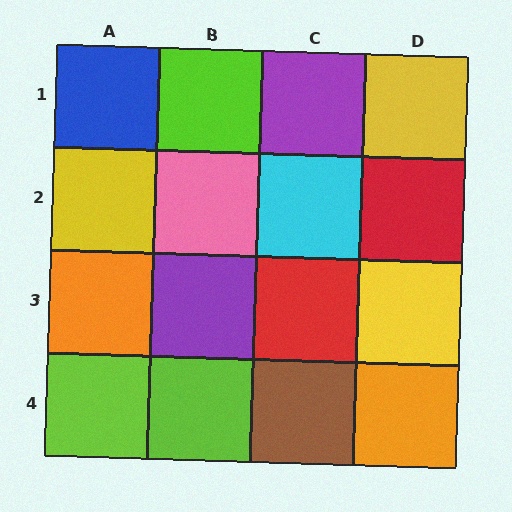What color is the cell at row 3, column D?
Yellow.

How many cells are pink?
1 cell is pink.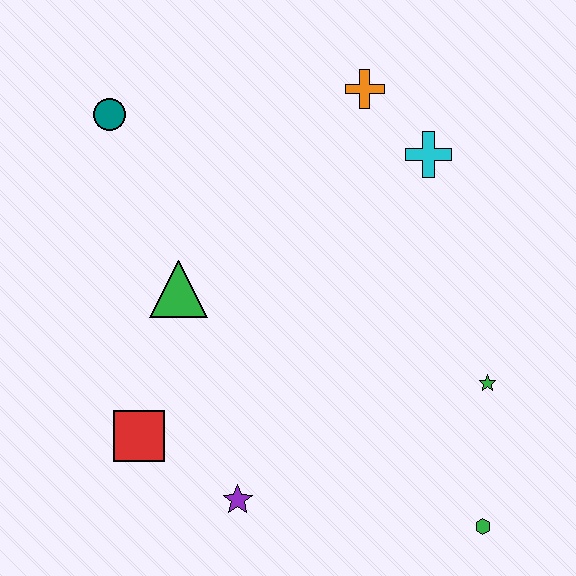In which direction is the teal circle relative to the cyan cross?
The teal circle is to the left of the cyan cross.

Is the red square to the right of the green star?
No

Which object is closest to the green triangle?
The red square is closest to the green triangle.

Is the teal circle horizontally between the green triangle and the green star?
No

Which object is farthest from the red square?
The orange cross is farthest from the red square.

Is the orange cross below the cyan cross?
No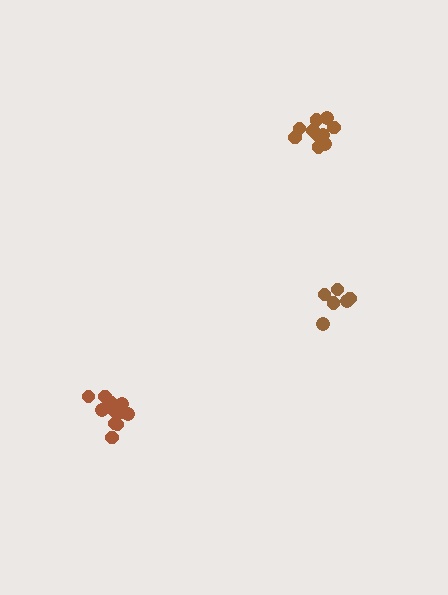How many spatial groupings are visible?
There are 3 spatial groupings.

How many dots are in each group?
Group 1: 11 dots, Group 2: 11 dots, Group 3: 6 dots (28 total).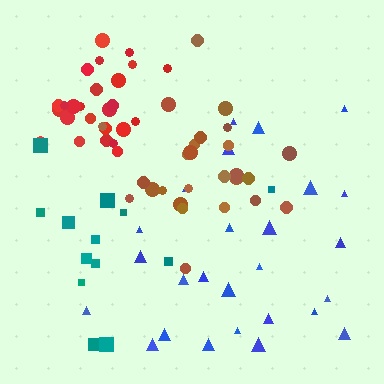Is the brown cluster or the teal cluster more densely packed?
Brown.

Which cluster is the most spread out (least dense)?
Teal.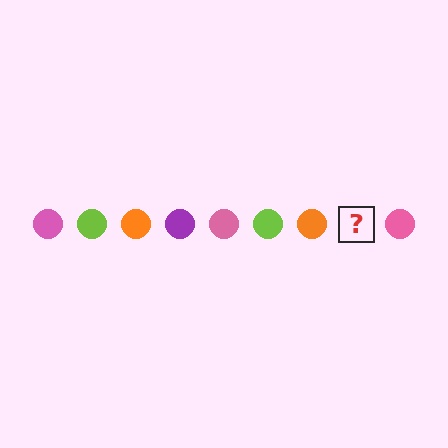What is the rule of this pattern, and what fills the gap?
The rule is that the pattern cycles through pink, lime, orange, purple circles. The gap should be filled with a purple circle.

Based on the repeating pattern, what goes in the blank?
The blank should be a purple circle.